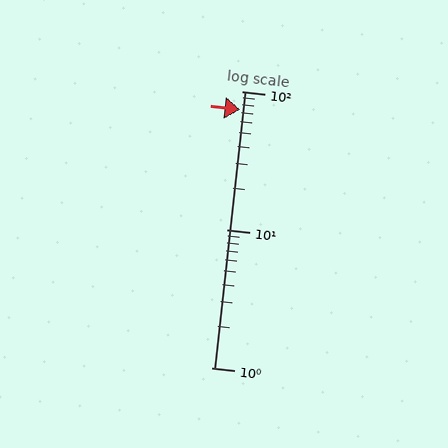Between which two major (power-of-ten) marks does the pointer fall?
The pointer is between 10 and 100.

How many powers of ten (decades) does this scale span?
The scale spans 2 decades, from 1 to 100.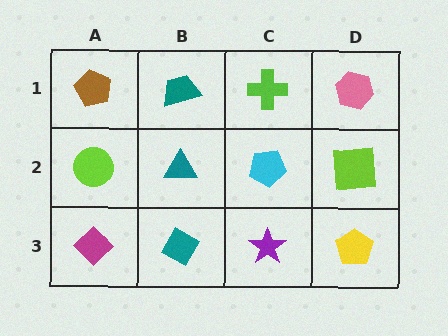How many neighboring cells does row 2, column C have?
4.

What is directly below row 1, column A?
A lime circle.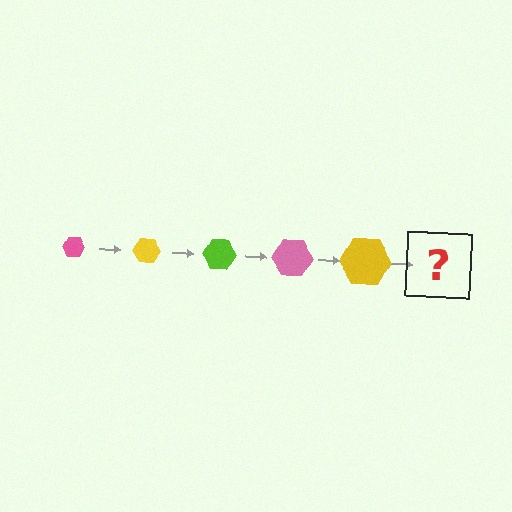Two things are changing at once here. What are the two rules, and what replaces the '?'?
The two rules are that the hexagon grows larger each step and the color cycles through pink, yellow, and lime. The '?' should be a lime hexagon, larger than the previous one.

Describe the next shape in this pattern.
It should be a lime hexagon, larger than the previous one.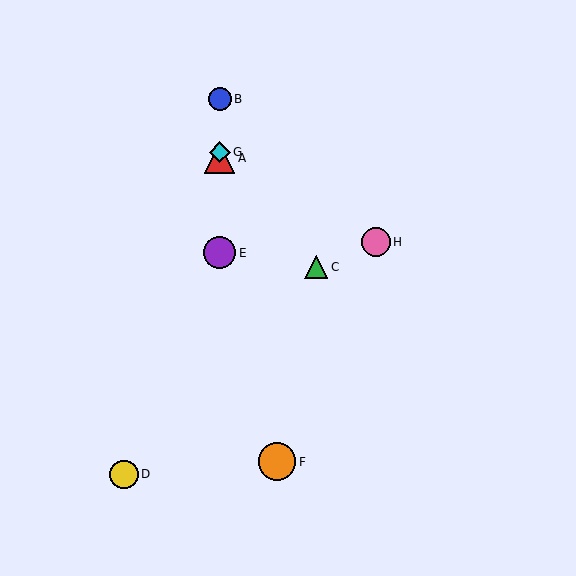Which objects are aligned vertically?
Objects A, B, E, G are aligned vertically.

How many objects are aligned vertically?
4 objects (A, B, E, G) are aligned vertically.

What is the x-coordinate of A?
Object A is at x≈220.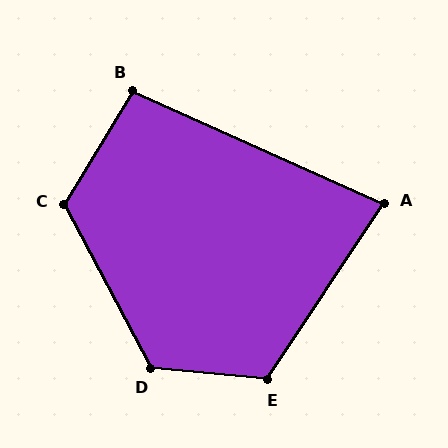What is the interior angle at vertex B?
Approximately 97 degrees (obtuse).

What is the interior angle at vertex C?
Approximately 121 degrees (obtuse).